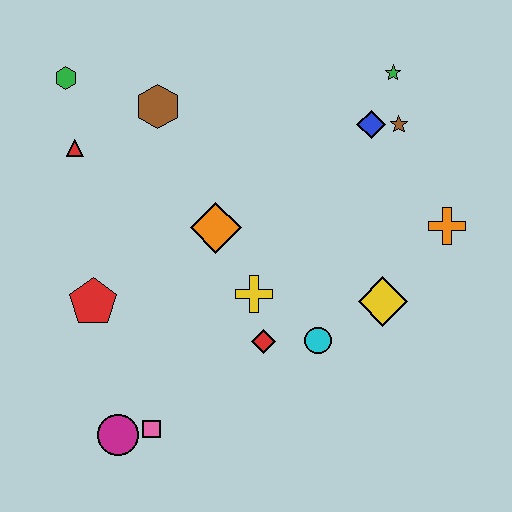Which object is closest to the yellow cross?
The red diamond is closest to the yellow cross.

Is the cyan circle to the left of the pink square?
No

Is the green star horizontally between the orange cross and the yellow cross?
Yes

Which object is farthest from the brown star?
The magenta circle is farthest from the brown star.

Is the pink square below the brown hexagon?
Yes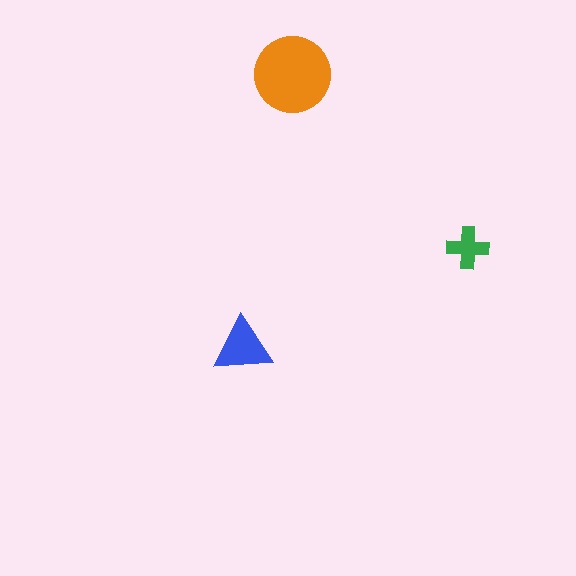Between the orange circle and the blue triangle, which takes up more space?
The orange circle.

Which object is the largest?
The orange circle.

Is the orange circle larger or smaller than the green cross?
Larger.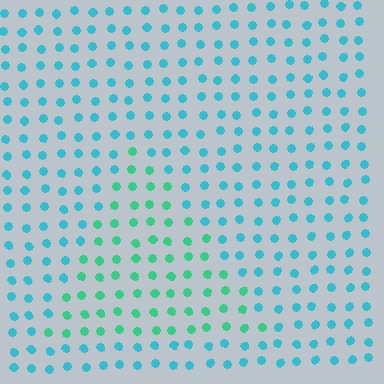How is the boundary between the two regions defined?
The boundary is defined purely by a slight shift in hue (about 35 degrees). Spacing, size, and orientation are identical on both sides.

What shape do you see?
I see a triangle.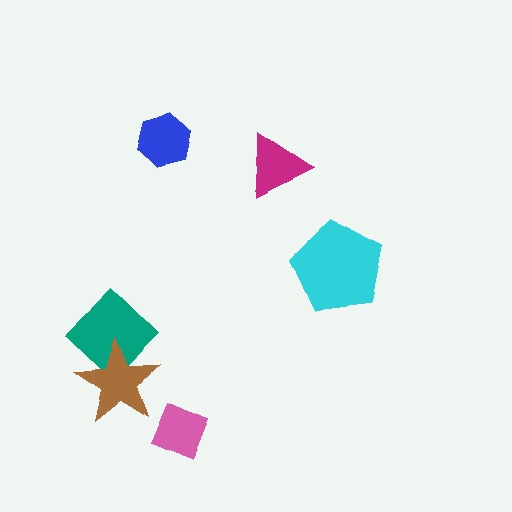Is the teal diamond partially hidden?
Yes, it is partially covered by another shape.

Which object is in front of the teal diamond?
The brown star is in front of the teal diamond.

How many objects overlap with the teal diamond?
1 object overlaps with the teal diamond.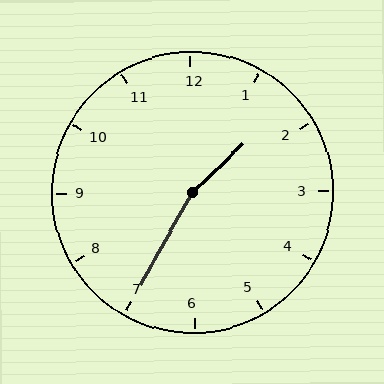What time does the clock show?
1:35.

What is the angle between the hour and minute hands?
Approximately 162 degrees.